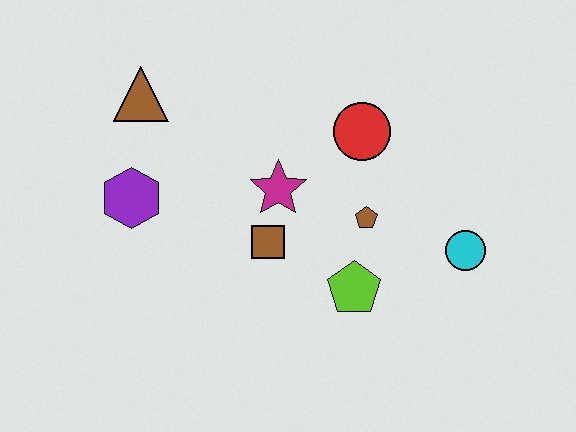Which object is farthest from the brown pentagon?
The brown triangle is farthest from the brown pentagon.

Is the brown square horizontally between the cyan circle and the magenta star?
No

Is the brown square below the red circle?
Yes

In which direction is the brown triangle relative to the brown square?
The brown triangle is above the brown square.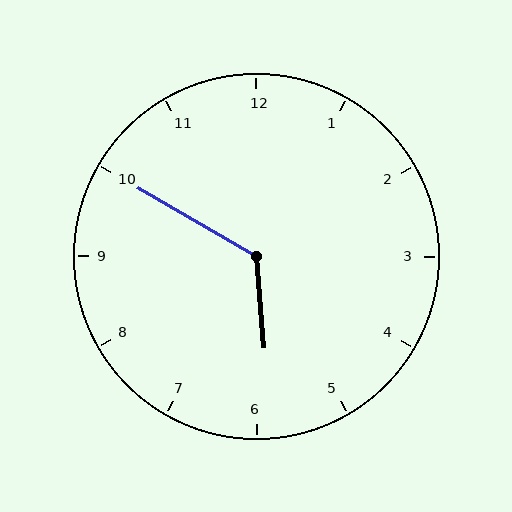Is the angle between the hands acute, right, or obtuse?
It is obtuse.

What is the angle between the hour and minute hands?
Approximately 125 degrees.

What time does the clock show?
5:50.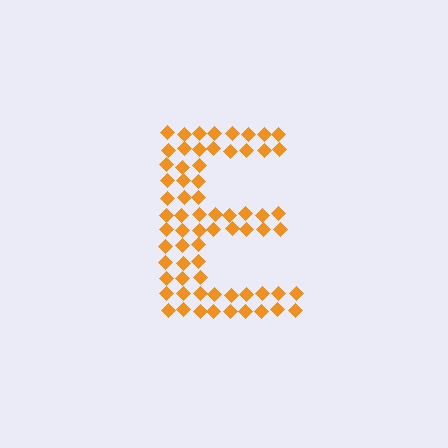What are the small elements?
The small elements are diamonds.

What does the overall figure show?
The overall figure shows the letter E.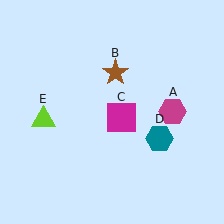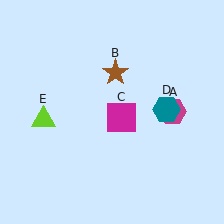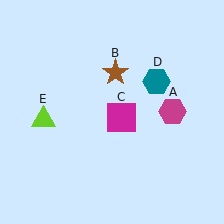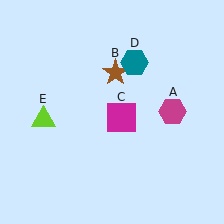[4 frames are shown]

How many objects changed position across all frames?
1 object changed position: teal hexagon (object D).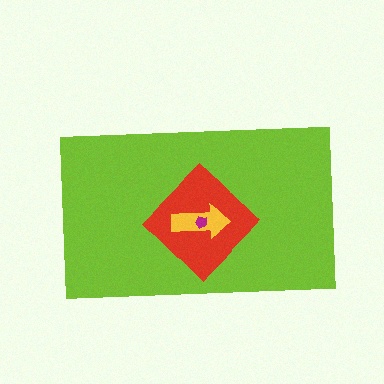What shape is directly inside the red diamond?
The yellow arrow.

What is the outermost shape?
The lime rectangle.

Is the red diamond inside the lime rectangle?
Yes.